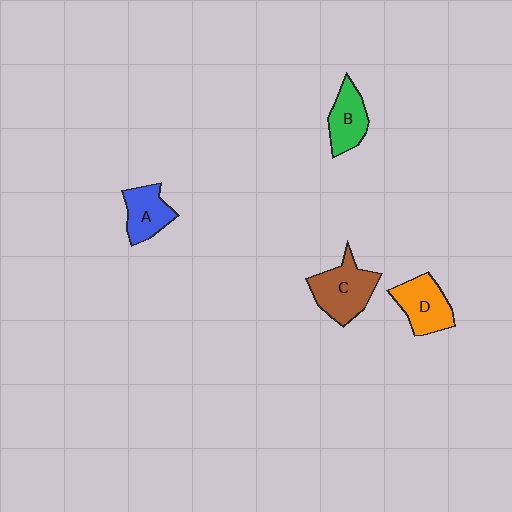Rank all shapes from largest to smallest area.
From largest to smallest: C (brown), D (orange), B (green), A (blue).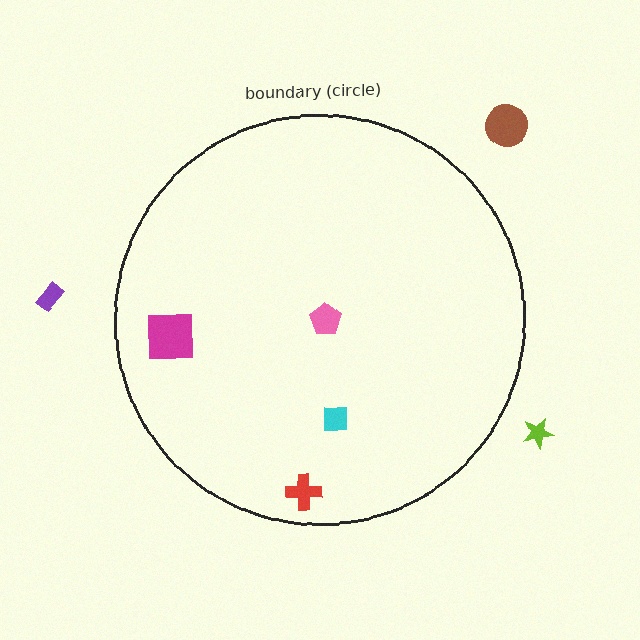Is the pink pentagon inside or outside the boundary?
Inside.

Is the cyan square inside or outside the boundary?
Inside.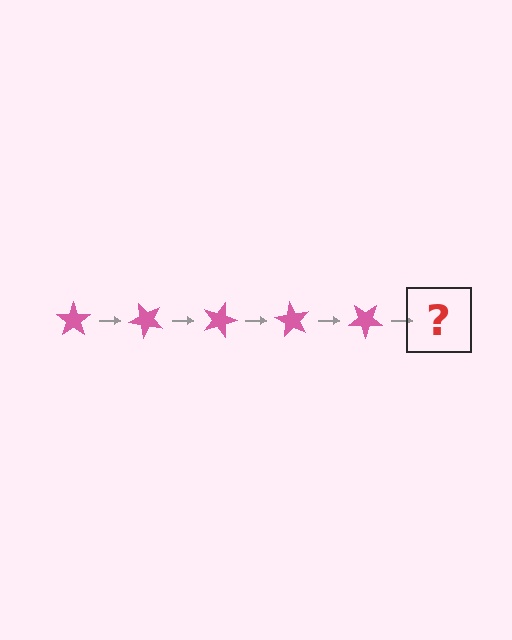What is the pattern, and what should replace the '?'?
The pattern is that the star rotates 45 degrees each step. The '?' should be a pink star rotated 225 degrees.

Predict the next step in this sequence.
The next step is a pink star rotated 225 degrees.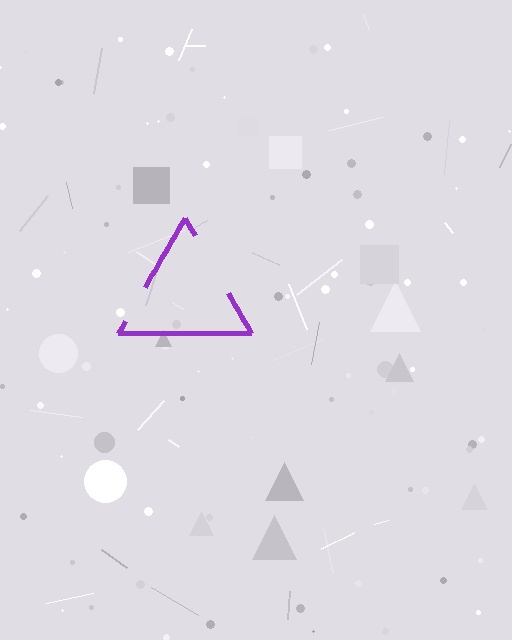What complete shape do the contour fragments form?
The contour fragments form a triangle.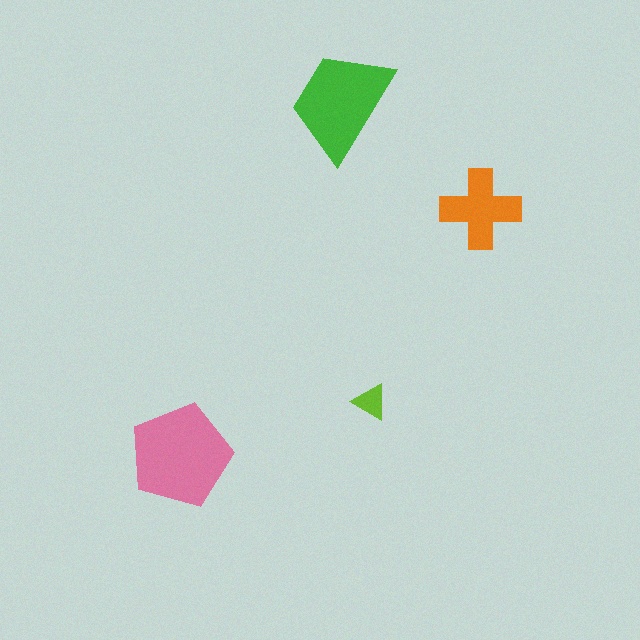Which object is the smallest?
The lime triangle.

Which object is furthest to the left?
The pink pentagon is leftmost.